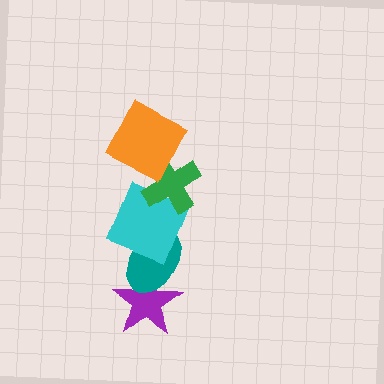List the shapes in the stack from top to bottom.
From top to bottom: the orange square, the green cross, the cyan square, the teal ellipse, the purple star.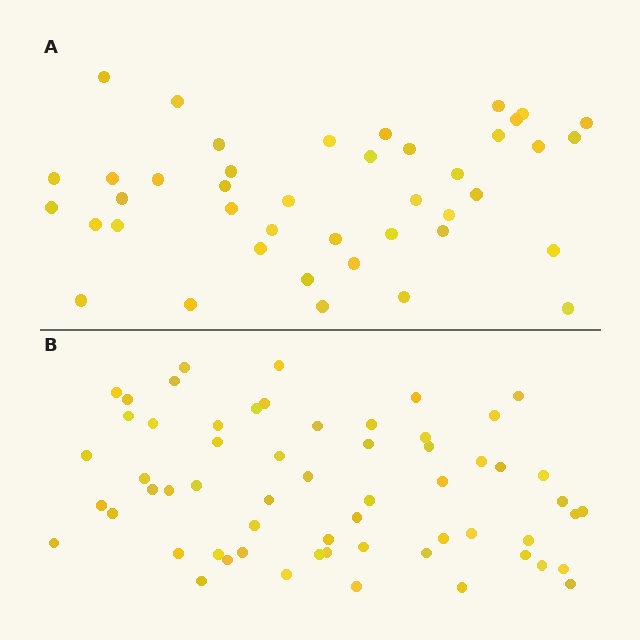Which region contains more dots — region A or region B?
Region B (the bottom region) has more dots.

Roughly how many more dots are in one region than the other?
Region B has approximately 20 more dots than region A.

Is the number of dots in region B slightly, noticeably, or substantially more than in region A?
Region B has noticeably more, but not dramatically so. The ratio is roughly 1.4 to 1.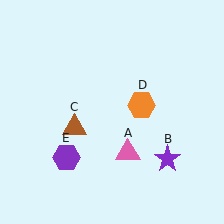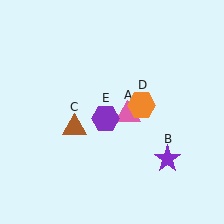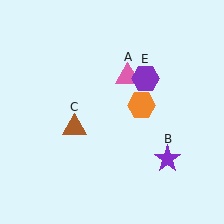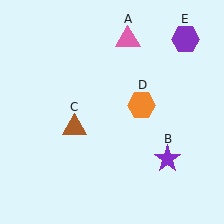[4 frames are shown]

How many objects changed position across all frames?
2 objects changed position: pink triangle (object A), purple hexagon (object E).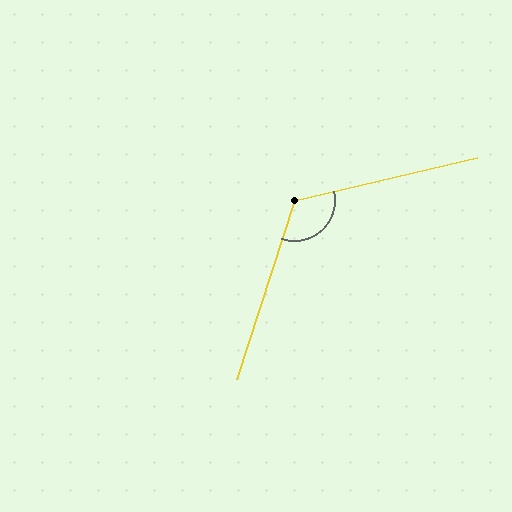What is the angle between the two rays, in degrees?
Approximately 121 degrees.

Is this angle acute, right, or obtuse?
It is obtuse.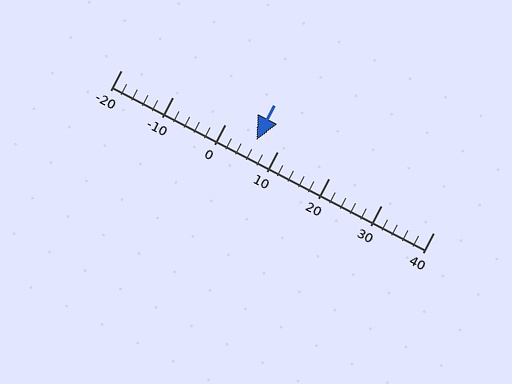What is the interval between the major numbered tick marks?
The major tick marks are spaced 10 units apart.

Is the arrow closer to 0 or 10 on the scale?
The arrow is closer to 10.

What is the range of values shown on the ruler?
The ruler shows values from -20 to 40.